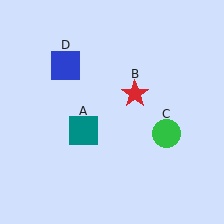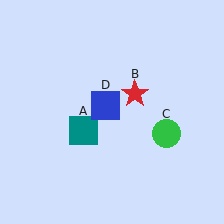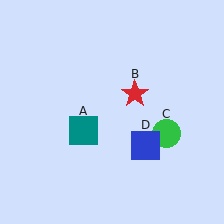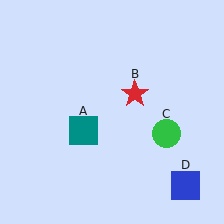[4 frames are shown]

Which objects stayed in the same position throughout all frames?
Teal square (object A) and red star (object B) and green circle (object C) remained stationary.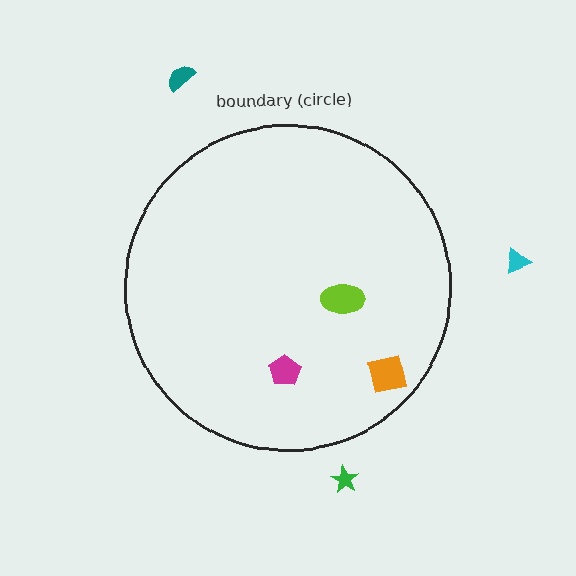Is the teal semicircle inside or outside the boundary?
Outside.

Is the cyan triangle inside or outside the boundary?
Outside.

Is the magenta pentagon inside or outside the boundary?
Inside.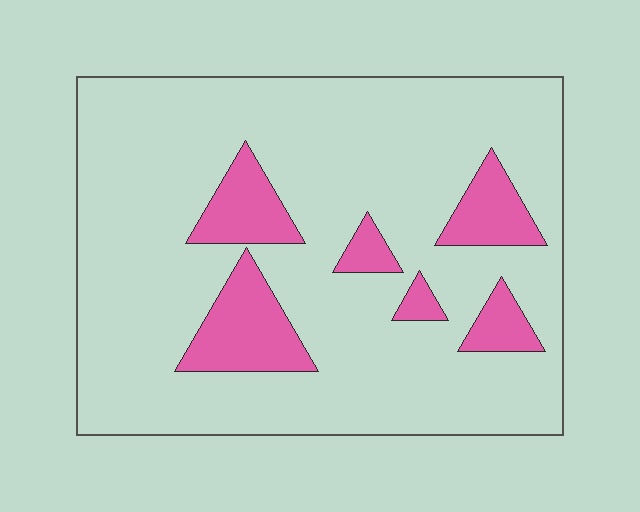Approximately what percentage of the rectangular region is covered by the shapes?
Approximately 15%.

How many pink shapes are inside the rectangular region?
6.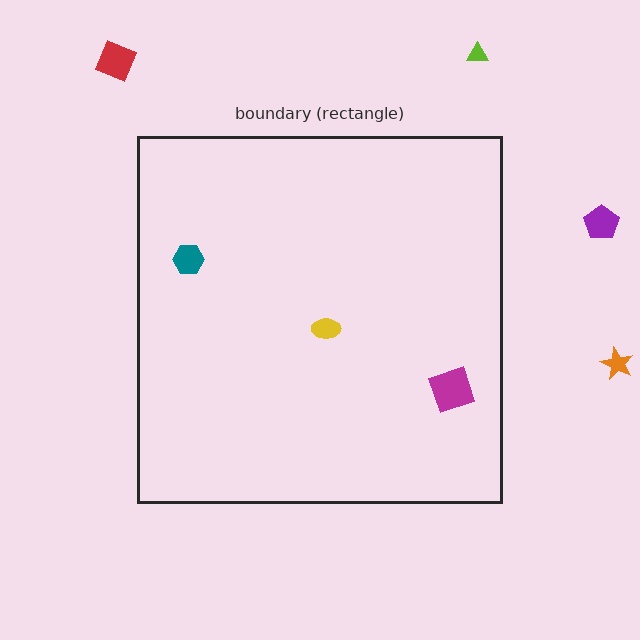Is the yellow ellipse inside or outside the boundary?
Inside.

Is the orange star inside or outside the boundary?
Outside.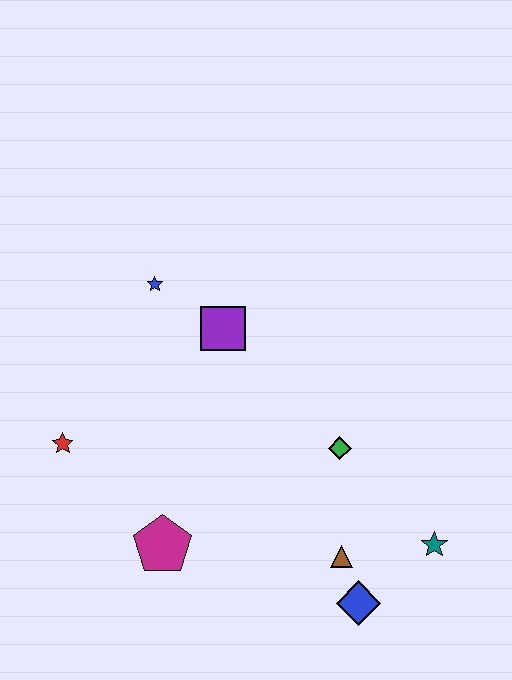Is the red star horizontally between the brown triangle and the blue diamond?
No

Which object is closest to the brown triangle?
The blue diamond is closest to the brown triangle.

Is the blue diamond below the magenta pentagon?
Yes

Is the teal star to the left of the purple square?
No